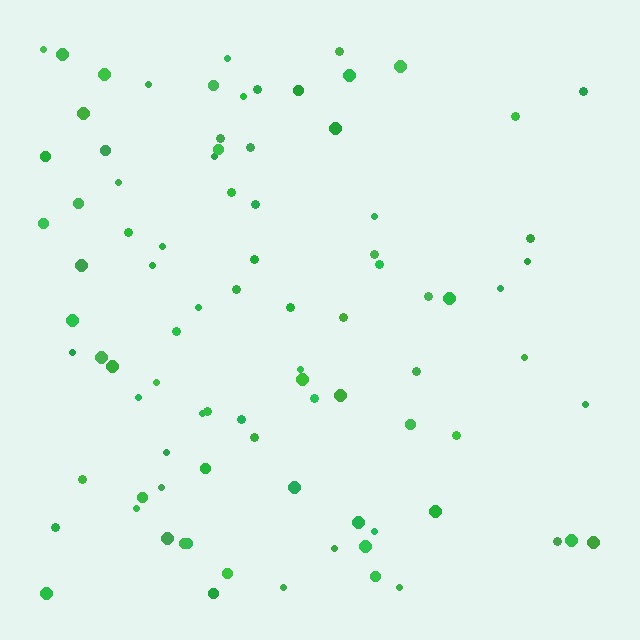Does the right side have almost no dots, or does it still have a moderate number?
Still a moderate number, just noticeably fewer than the left.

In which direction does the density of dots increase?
From right to left, with the left side densest.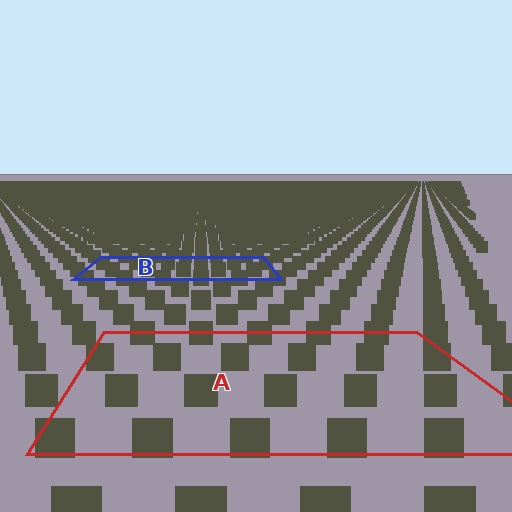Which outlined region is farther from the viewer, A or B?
Region B is farther from the viewer — the texture elements inside it appear smaller and more densely packed.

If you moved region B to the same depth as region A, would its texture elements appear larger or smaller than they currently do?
They would appear larger. At a closer depth, the same texture elements are projected at a bigger on-screen size.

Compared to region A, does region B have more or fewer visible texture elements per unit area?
Region B has more texture elements per unit area — they are packed more densely because it is farther away.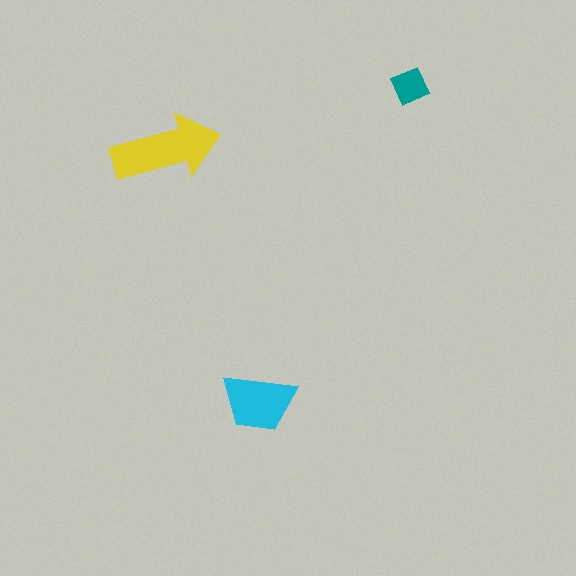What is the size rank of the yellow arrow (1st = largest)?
1st.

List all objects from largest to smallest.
The yellow arrow, the cyan trapezoid, the teal square.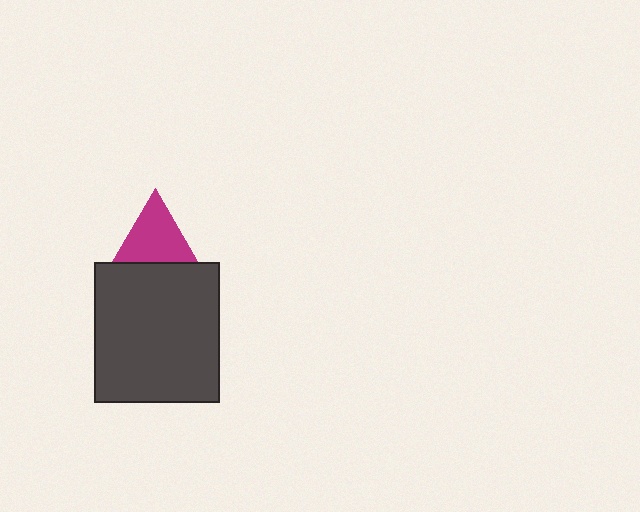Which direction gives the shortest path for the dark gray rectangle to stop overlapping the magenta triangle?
Moving down gives the shortest separation.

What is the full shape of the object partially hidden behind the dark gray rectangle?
The partially hidden object is a magenta triangle.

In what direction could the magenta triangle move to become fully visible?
The magenta triangle could move up. That would shift it out from behind the dark gray rectangle entirely.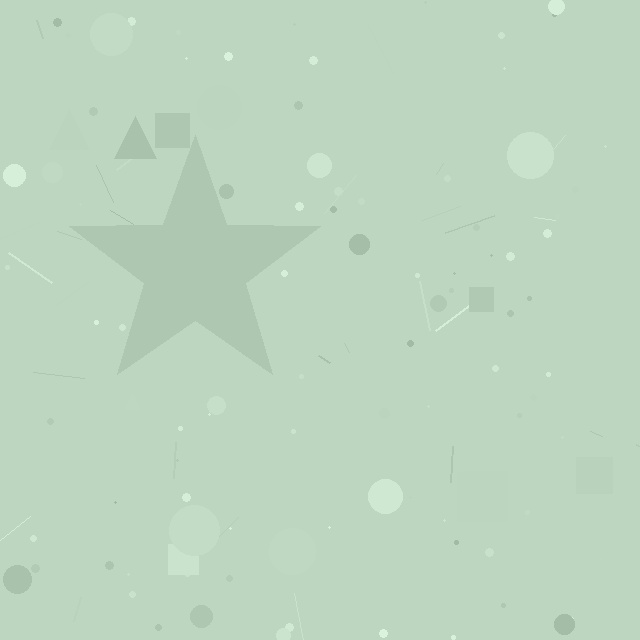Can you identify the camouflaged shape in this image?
The camouflaged shape is a star.